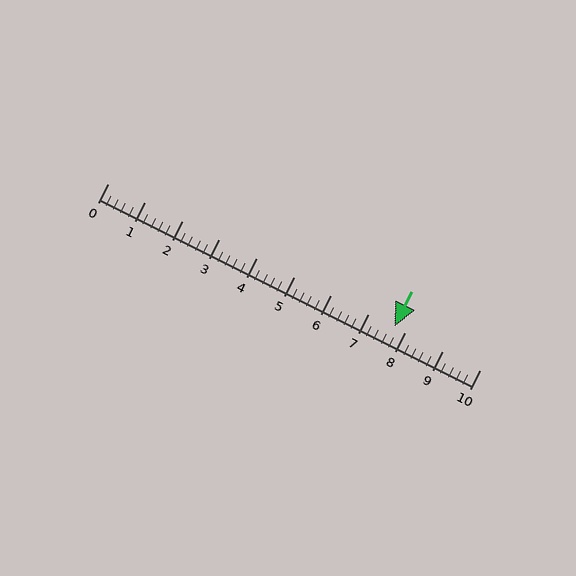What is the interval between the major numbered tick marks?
The major tick marks are spaced 1 units apart.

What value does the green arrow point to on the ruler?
The green arrow points to approximately 7.7.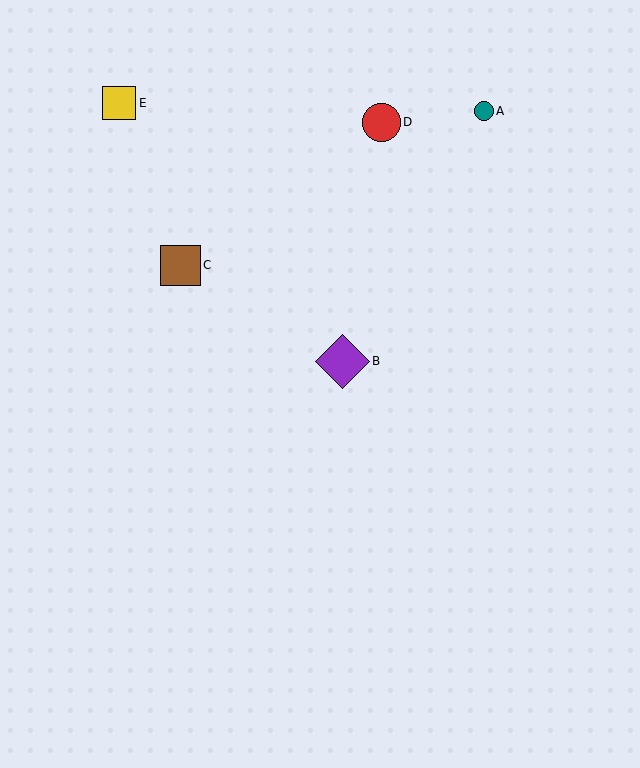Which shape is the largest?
The purple diamond (labeled B) is the largest.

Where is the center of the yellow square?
The center of the yellow square is at (119, 103).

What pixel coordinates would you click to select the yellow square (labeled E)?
Click at (119, 103) to select the yellow square E.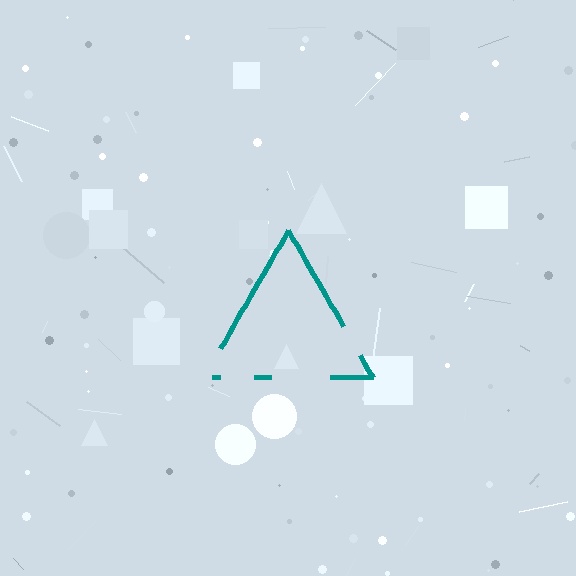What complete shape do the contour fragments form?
The contour fragments form a triangle.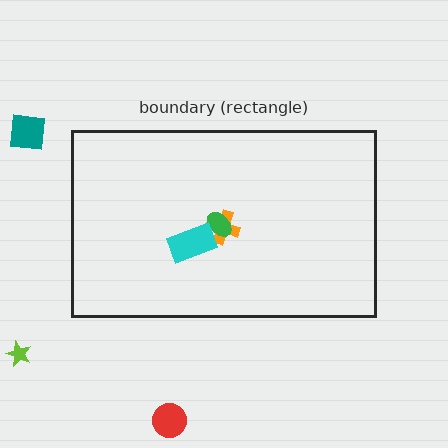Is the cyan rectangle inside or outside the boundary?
Inside.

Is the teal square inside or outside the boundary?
Outside.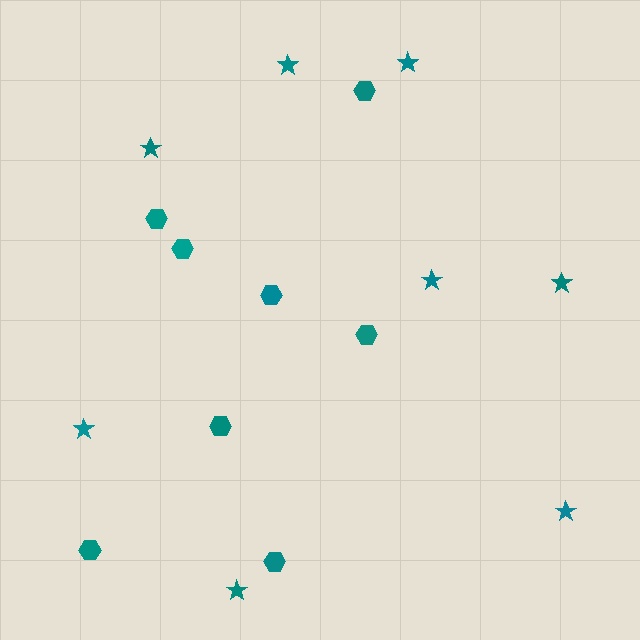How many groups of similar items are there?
There are 2 groups: one group of stars (8) and one group of hexagons (8).